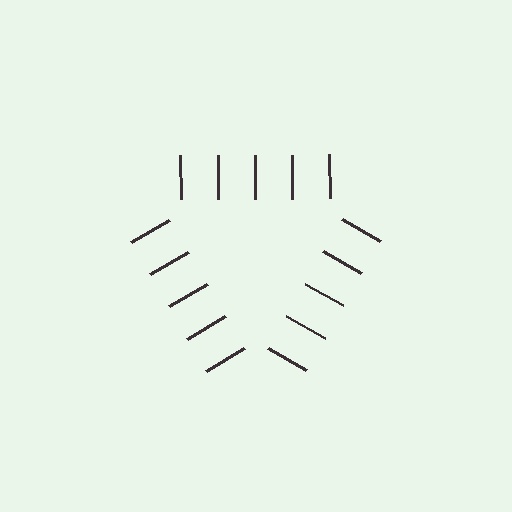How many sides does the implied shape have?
3 sides — the line-ends trace a triangle.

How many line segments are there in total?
15 — 5 along each of the 3 edges.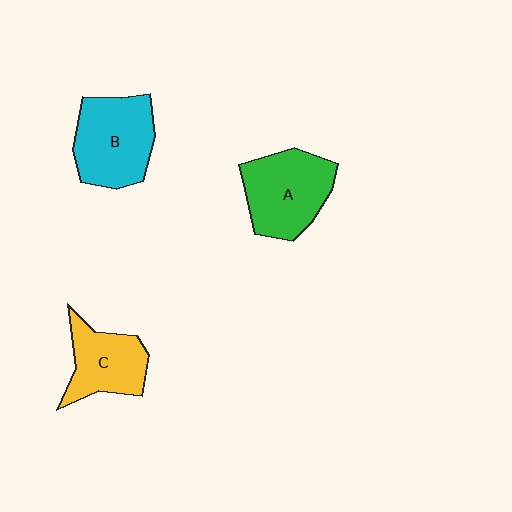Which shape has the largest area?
Shape B (cyan).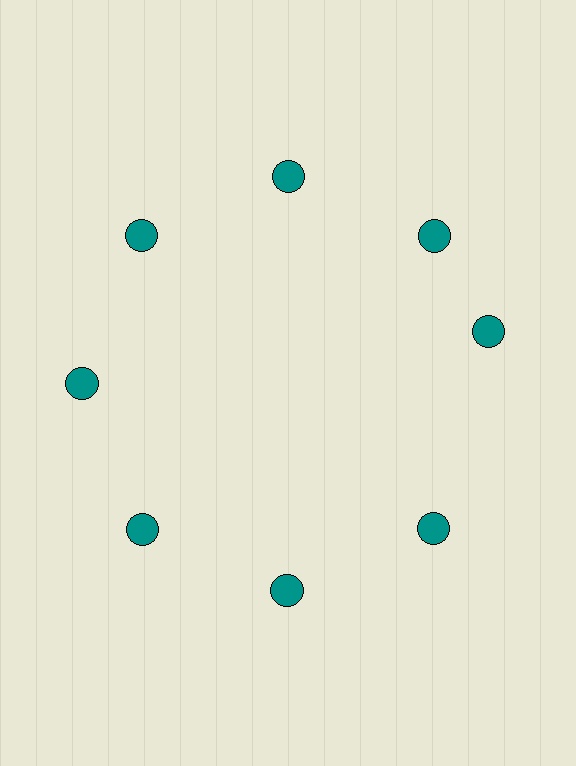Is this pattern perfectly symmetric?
No. The 8 teal circles are arranged in a ring, but one element near the 3 o'clock position is rotated out of alignment along the ring, breaking the 8-fold rotational symmetry.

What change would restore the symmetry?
The symmetry would be restored by rotating it back into even spacing with its neighbors so that all 8 circles sit at equal angles and equal distance from the center.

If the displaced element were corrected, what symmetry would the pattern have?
It would have 8-fold rotational symmetry — the pattern would map onto itself every 45 degrees.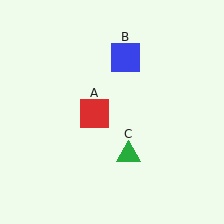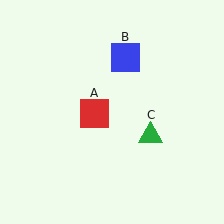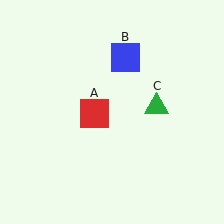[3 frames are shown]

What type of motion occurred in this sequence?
The green triangle (object C) rotated counterclockwise around the center of the scene.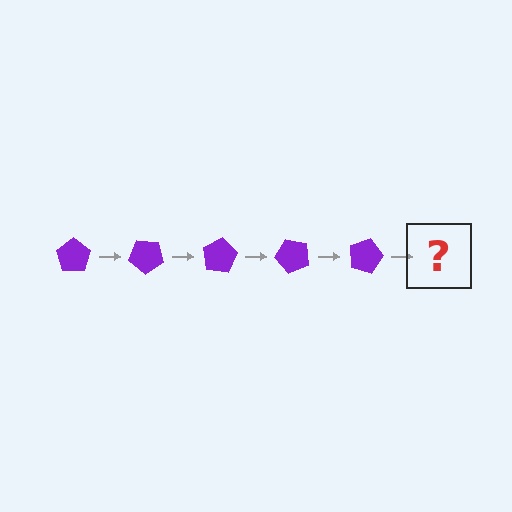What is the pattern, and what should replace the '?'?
The pattern is that the pentagon rotates 40 degrees each step. The '?' should be a purple pentagon rotated 200 degrees.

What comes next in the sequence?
The next element should be a purple pentagon rotated 200 degrees.